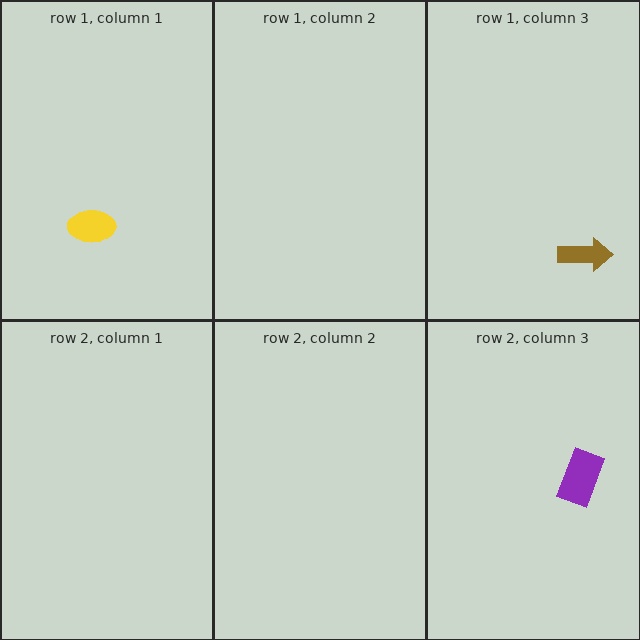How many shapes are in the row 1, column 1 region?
1.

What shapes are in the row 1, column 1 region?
The yellow ellipse.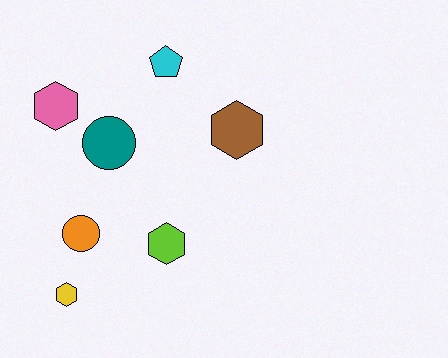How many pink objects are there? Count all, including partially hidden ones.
There is 1 pink object.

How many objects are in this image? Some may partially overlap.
There are 7 objects.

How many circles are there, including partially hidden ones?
There are 2 circles.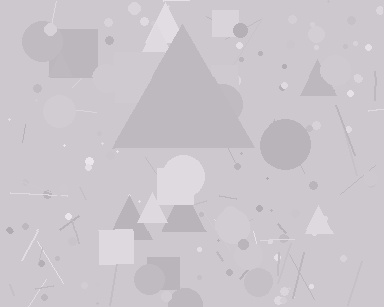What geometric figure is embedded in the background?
A triangle is embedded in the background.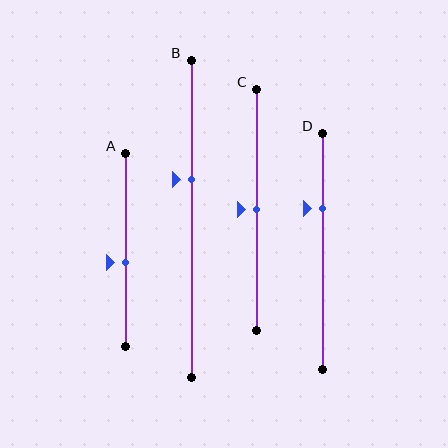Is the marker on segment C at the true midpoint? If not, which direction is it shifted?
Yes, the marker on segment C is at the true midpoint.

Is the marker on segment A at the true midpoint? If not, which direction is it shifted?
No, the marker on segment A is shifted downward by about 6% of the segment length.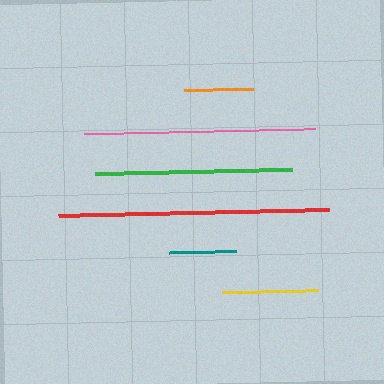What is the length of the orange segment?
The orange segment is approximately 70 pixels long.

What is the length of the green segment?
The green segment is approximately 197 pixels long.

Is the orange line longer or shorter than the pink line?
The pink line is longer than the orange line.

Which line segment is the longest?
The red line is the longest at approximately 271 pixels.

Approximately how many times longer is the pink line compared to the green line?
The pink line is approximately 1.2 times the length of the green line.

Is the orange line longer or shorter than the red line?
The red line is longer than the orange line.